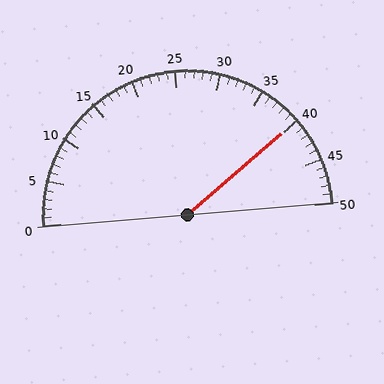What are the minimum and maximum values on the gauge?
The gauge ranges from 0 to 50.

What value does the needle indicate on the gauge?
The needle indicates approximately 40.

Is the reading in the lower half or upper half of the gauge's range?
The reading is in the upper half of the range (0 to 50).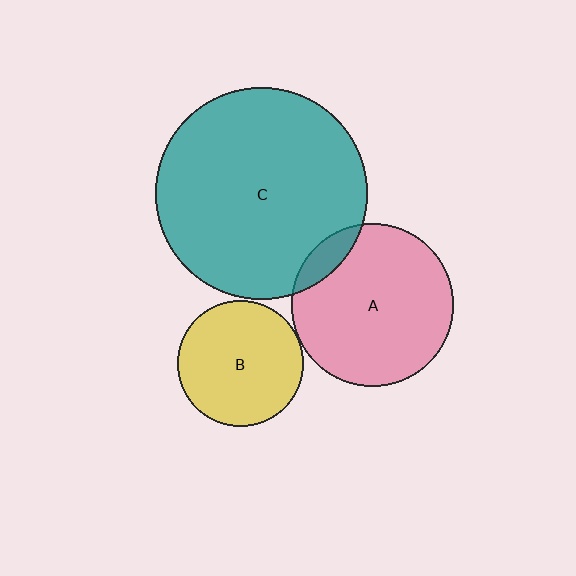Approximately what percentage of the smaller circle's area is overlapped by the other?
Approximately 10%.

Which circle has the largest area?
Circle C (teal).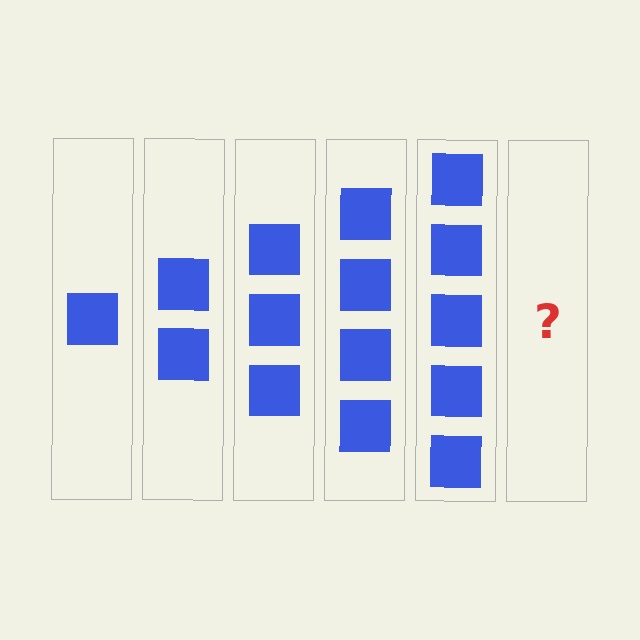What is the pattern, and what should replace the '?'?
The pattern is that each step adds one more square. The '?' should be 6 squares.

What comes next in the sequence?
The next element should be 6 squares.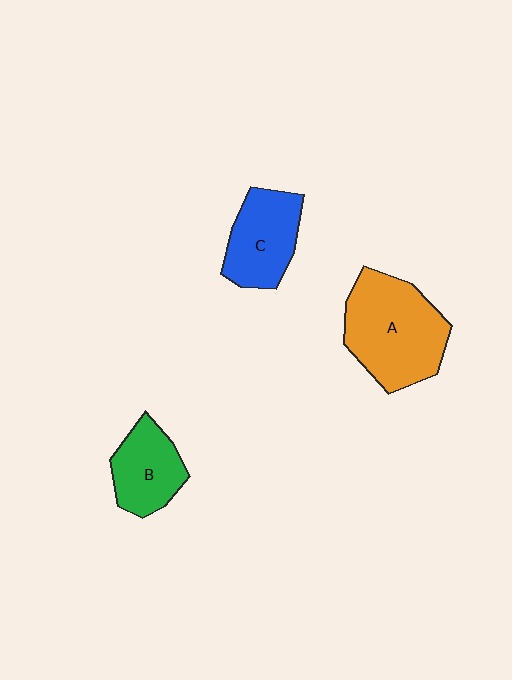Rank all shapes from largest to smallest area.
From largest to smallest: A (orange), C (blue), B (green).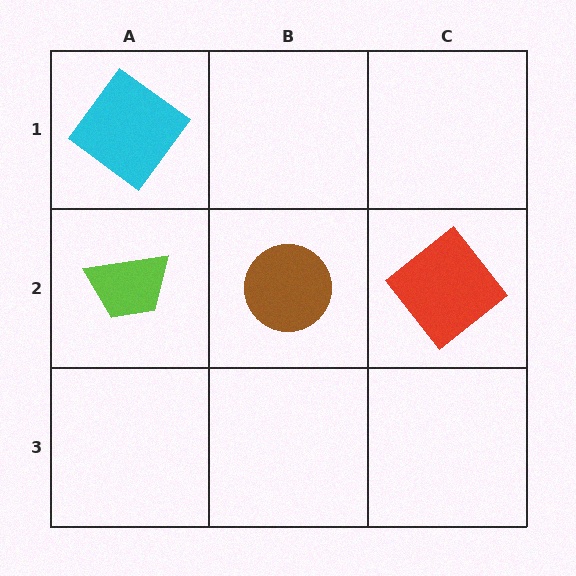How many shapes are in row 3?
0 shapes.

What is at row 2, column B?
A brown circle.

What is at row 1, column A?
A cyan diamond.